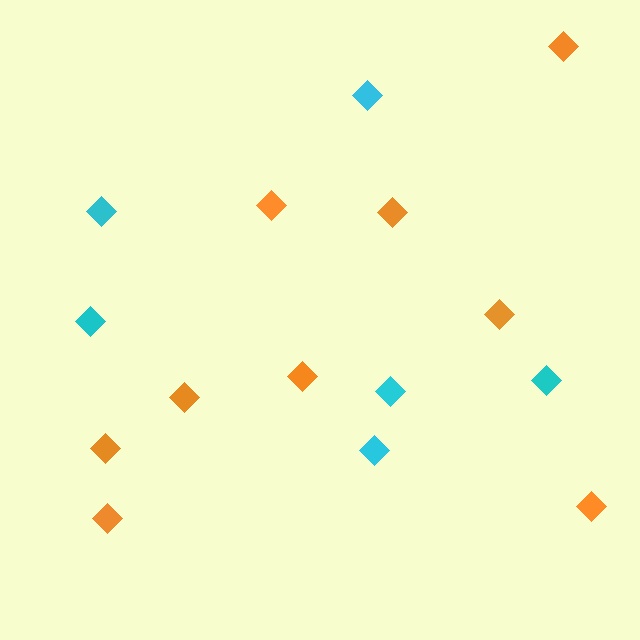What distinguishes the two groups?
There are 2 groups: one group of cyan diamonds (6) and one group of orange diamonds (9).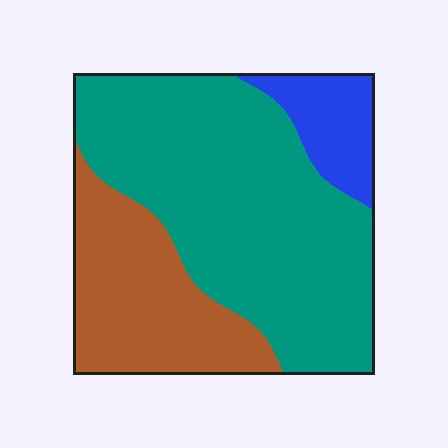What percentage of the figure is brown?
Brown covers around 30% of the figure.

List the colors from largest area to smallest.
From largest to smallest: teal, brown, blue.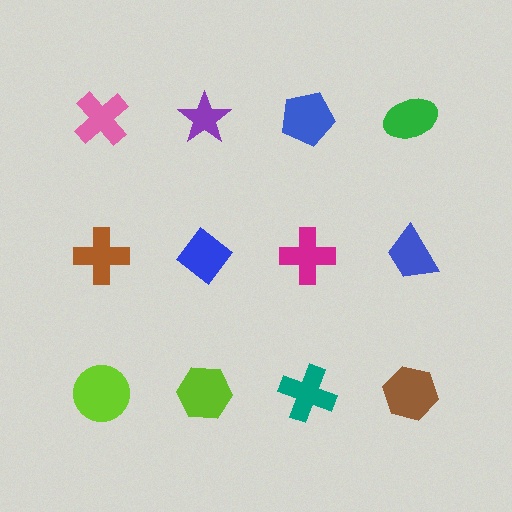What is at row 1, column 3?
A blue pentagon.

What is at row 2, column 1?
A brown cross.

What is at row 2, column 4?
A blue trapezoid.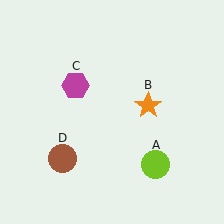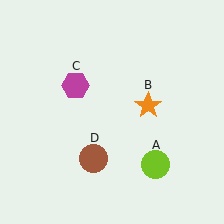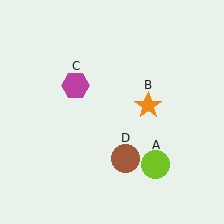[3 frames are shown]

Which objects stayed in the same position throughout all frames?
Lime circle (object A) and orange star (object B) and magenta hexagon (object C) remained stationary.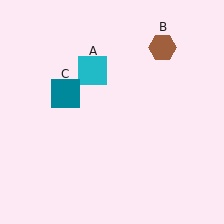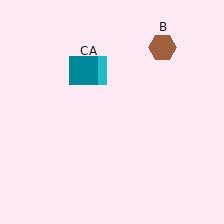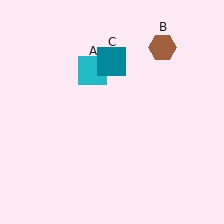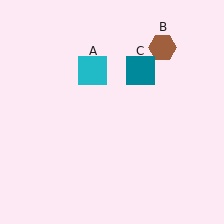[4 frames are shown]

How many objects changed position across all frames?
1 object changed position: teal square (object C).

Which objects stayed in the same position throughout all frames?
Cyan square (object A) and brown hexagon (object B) remained stationary.